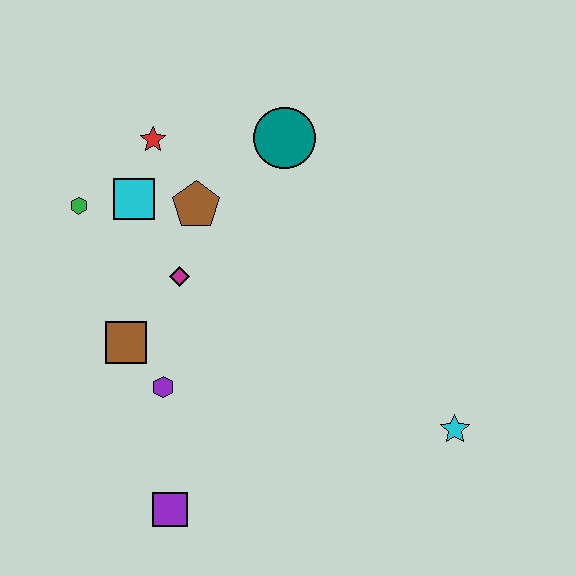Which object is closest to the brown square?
The purple hexagon is closest to the brown square.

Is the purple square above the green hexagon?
No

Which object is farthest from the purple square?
The teal circle is farthest from the purple square.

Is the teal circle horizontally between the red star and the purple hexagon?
No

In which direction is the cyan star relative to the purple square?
The cyan star is to the right of the purple square.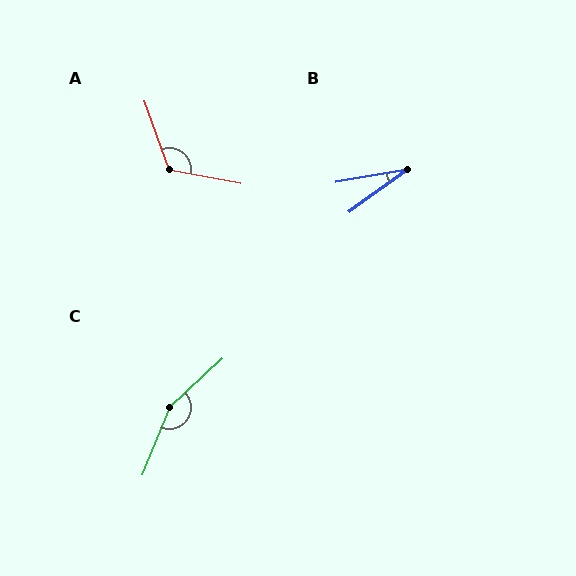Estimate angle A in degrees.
Approximately 120 degrees.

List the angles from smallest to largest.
B (26°), A (120°), C (155°).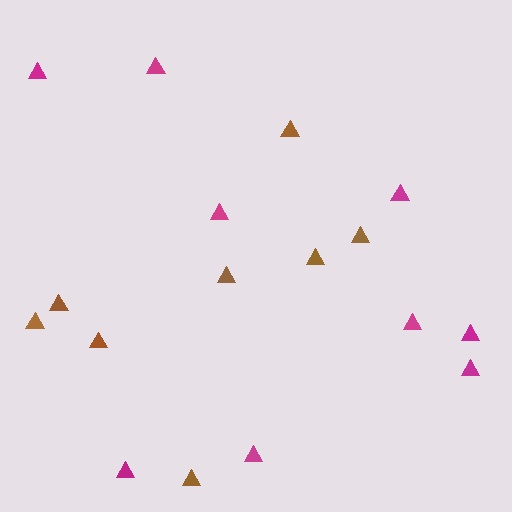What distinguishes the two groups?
There are 2 groups: one group of magenta triangles (9) and one group of brown triangles (8).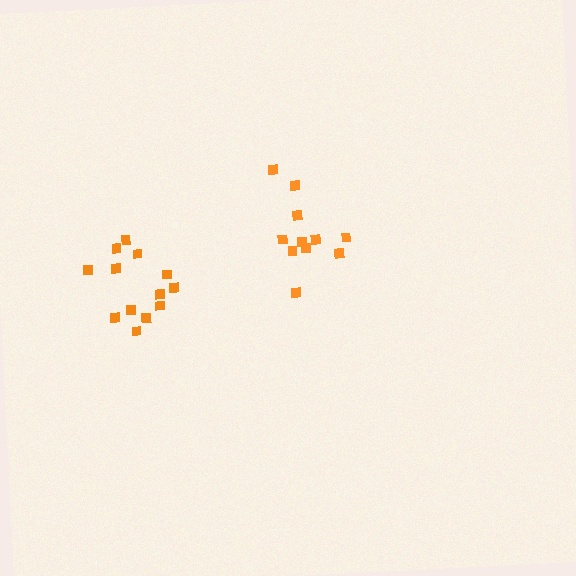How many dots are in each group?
Group 1: 11 dots, Group 2: 13 dots (24 total).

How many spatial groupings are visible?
There are 2 spatial groupings.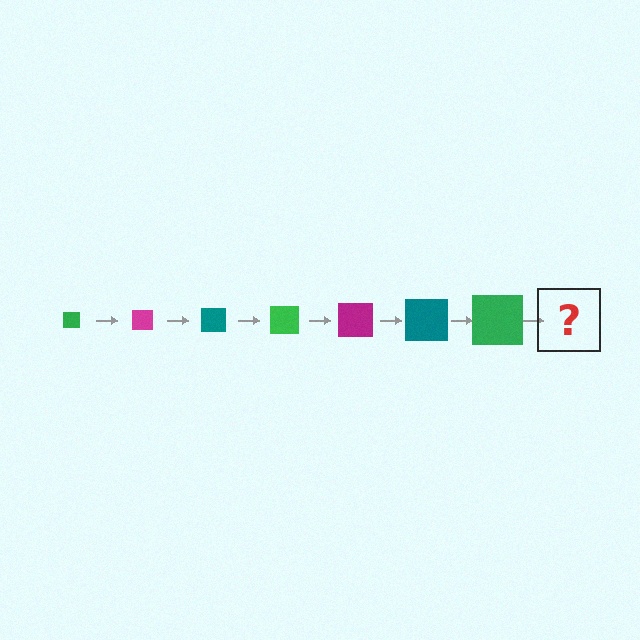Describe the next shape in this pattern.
It should be a magenta square, larger than the previous one.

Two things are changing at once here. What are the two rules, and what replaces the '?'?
The two rules are that the square grows larger each step and the color cycles through green, magenta, and teal. The '?' should be a magenta square, larger than the previous one.